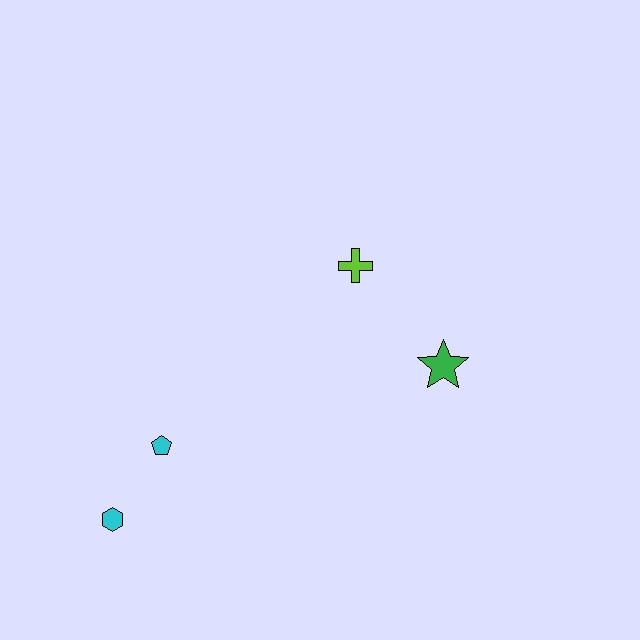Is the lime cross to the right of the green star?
No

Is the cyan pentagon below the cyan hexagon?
No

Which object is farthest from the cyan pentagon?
The green star is farthest from the cyan pentagon.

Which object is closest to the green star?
The lime cross is closest to the green star.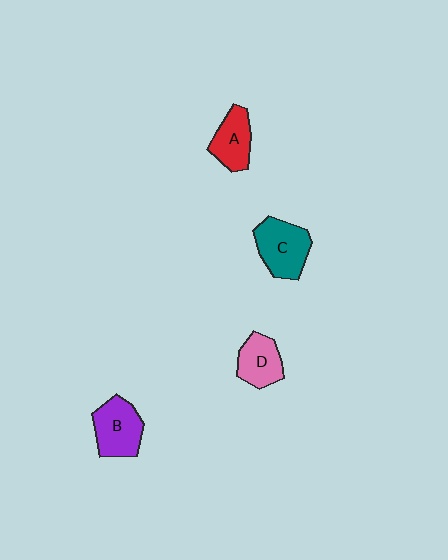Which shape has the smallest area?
Shape D (pink).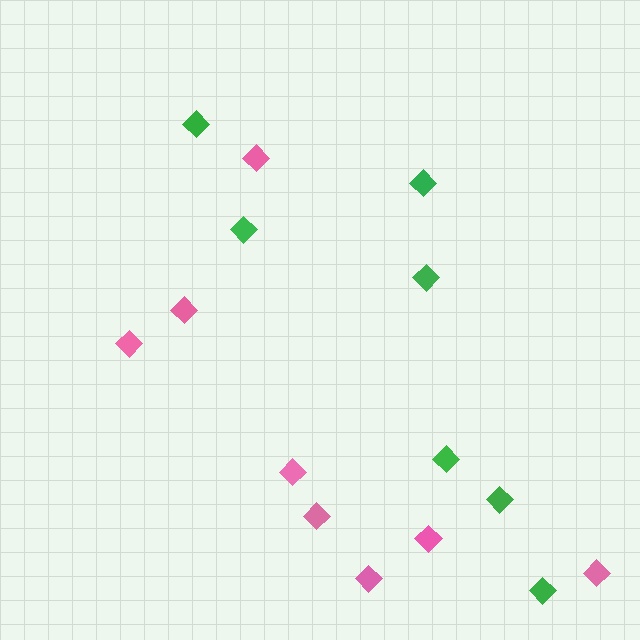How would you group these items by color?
There are 2 groups: one group of pink diamonds (8) and one group of green diamonds (7).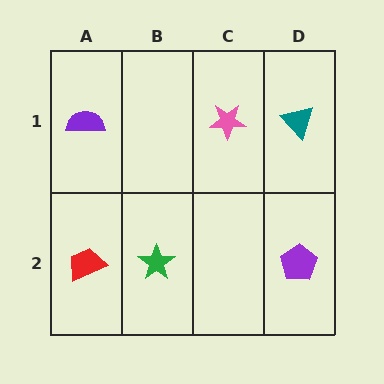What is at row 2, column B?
A green star.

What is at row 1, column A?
A purple semicircle.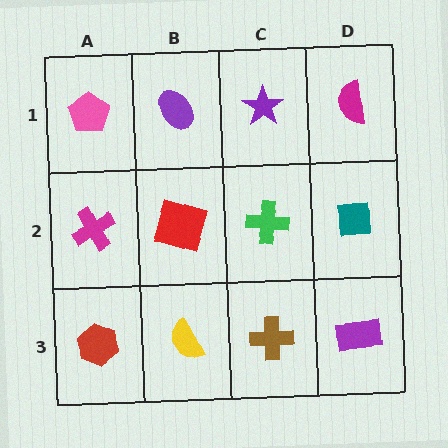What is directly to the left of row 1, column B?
A pink pentagon.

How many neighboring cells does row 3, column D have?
2.